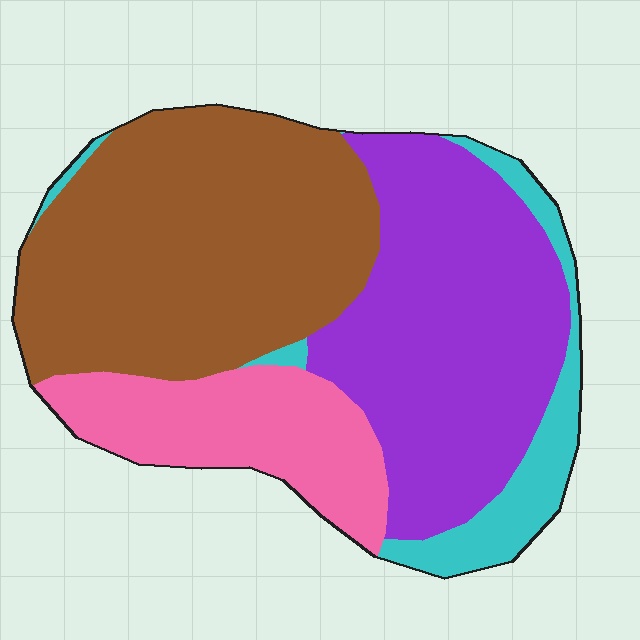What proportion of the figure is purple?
Purple covers 34% of the figure.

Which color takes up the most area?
Brown, at roughly 40%.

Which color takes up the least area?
Cyan, at roughly 10%.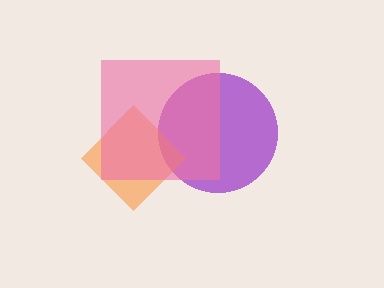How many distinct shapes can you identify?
There are 3 distinct shapes: a purple circle, an orange diamond, a pink square.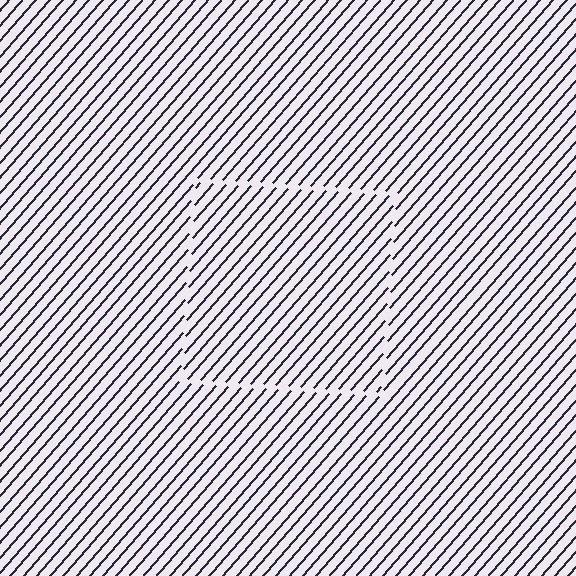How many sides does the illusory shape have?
4 sides — the line-ends trace a square.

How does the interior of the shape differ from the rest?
The interior of the shape contains the same grating, shifted by half a period — the contour is defined by the phase discontinuity where line-ends from the inner and outer gratings abut.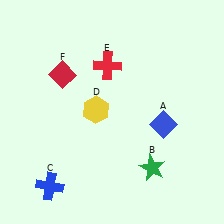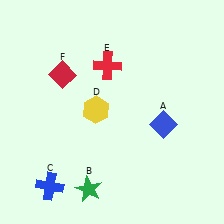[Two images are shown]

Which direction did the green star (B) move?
The green star (B) moved left.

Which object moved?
The green star (B) moved left.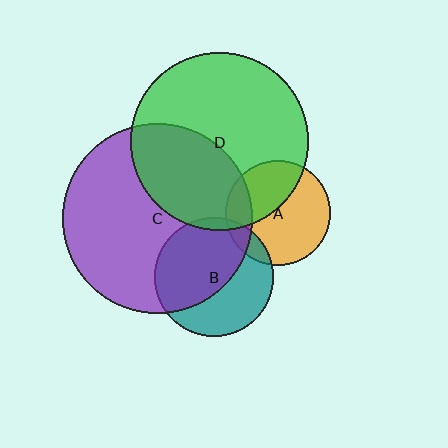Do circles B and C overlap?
Yes.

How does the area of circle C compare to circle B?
Approximately 2.5 times.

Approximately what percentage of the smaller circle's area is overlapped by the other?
Approximately 55%.